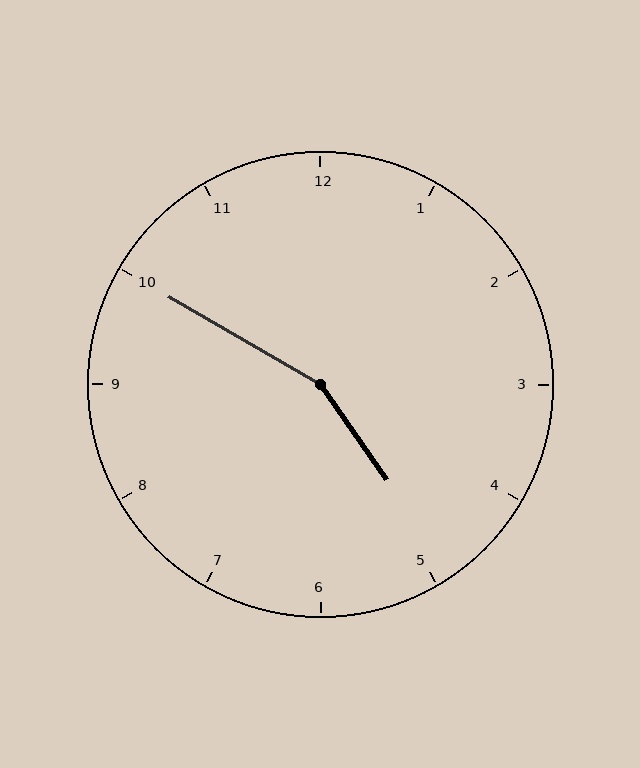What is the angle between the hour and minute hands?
Approximately 155 degrees.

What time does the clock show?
4:50.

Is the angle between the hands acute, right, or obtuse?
It is obtuse.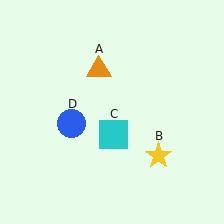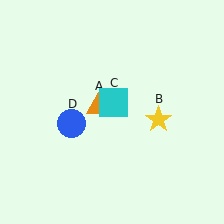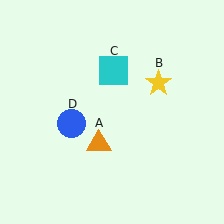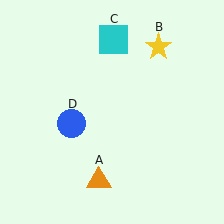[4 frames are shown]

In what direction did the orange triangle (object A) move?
The orange triangle (object A) moved down.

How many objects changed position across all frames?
3 objects changed position: orange triangle (object A), yellow star (object B), cyan square (object C).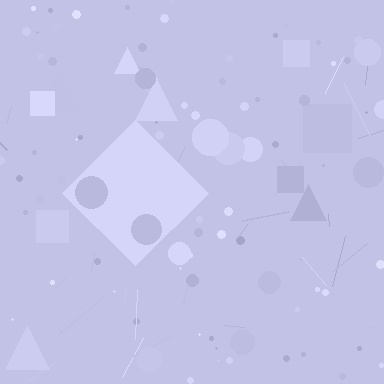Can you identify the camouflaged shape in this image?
The camouflaged shape is a diamond.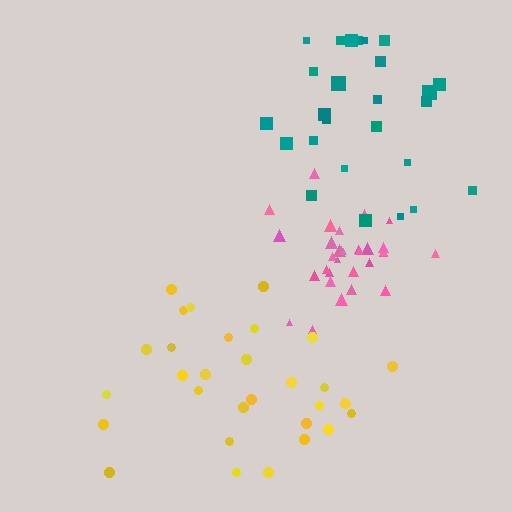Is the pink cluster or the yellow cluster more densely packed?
Pink.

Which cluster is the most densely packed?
Pink.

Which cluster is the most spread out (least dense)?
Teal.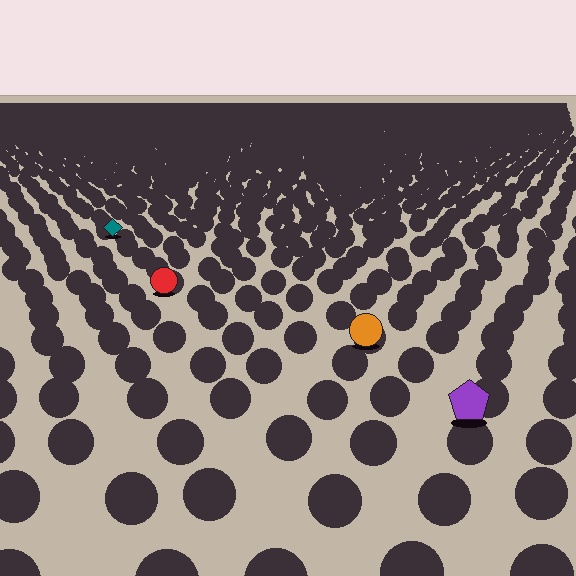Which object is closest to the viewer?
The purple pentagon is closest. The texture marks near it are larger and more spread out.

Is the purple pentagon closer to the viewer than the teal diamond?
Yes. The purple pentagon is closer — you can tell from the texture gradient: the ground texture is coarser near it.